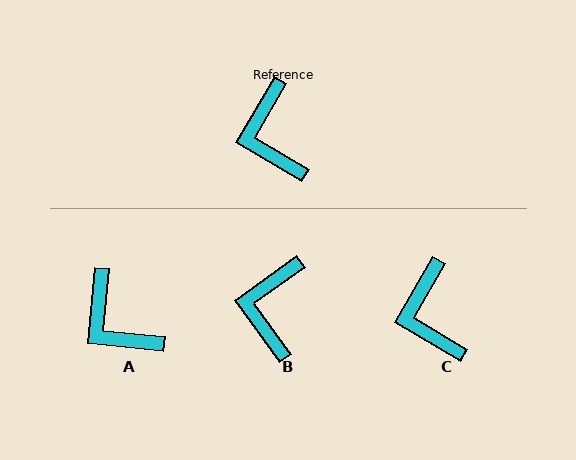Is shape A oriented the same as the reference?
No, it is off by about 25 degrees.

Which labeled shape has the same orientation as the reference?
C.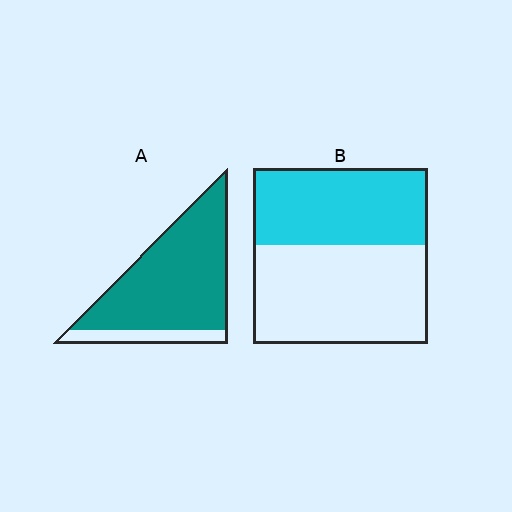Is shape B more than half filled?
No.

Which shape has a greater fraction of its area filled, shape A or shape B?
Shape A.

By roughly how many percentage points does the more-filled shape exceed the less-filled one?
By roughly 40 percentage points (A over B).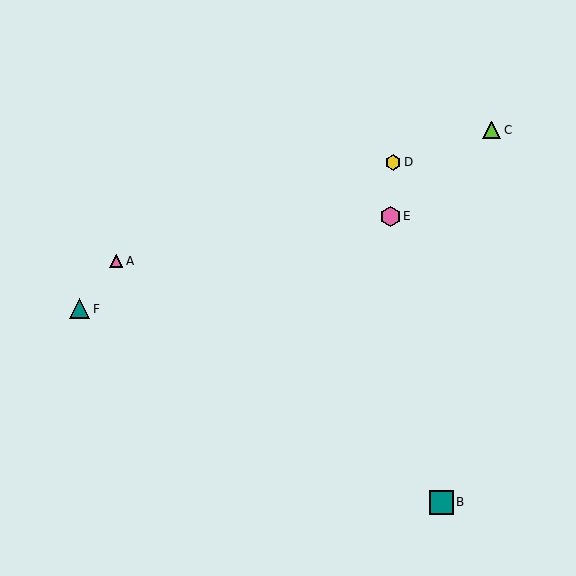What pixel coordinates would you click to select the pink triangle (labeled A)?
Click at (116, 261) to select the pink triangle A.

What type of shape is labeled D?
Shape D is a yellow hexagon.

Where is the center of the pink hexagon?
The center of the pink hexagon is at (390, 216).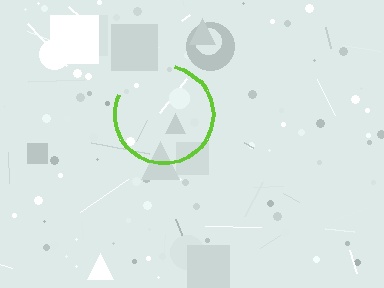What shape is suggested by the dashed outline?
The dashed outline suggests a circle.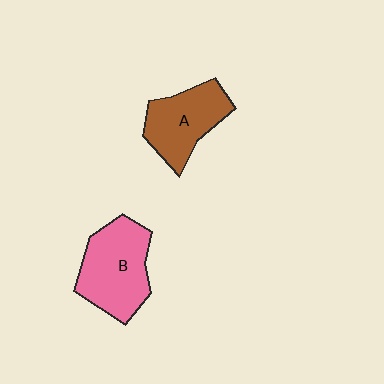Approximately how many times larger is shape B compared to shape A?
Approximately 1.2 times.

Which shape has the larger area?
Shape B (pink).